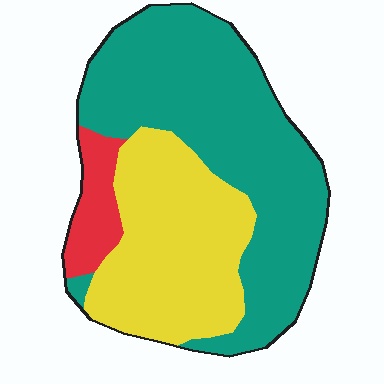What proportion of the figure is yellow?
Yellow covers around 35% of the figure.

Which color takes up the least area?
Red, at roughly 10%.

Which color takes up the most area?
Teal, at roughly 55%.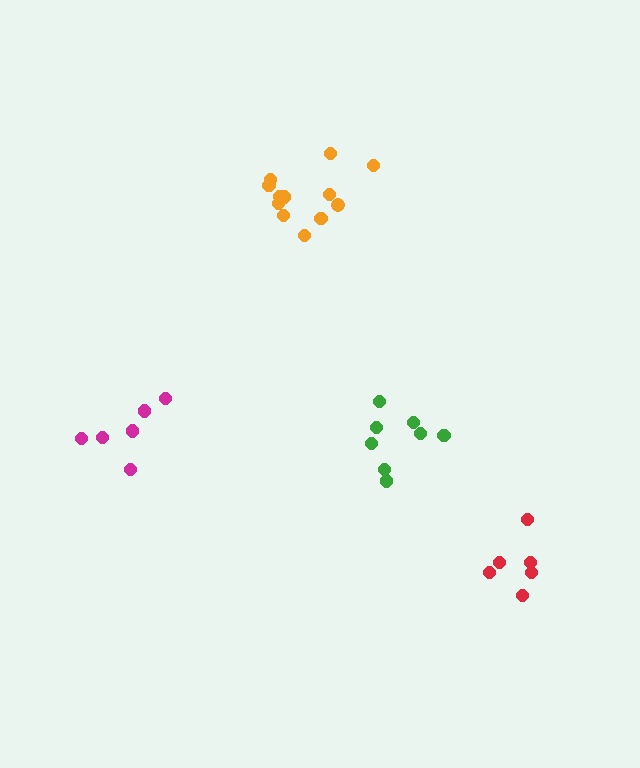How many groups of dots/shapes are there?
There are 4 groups.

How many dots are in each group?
Group 1: 6 dots, Group 2: 8 dots, Group 3: 6 dots, Group 4: 12 dots (32 total).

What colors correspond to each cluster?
The clusters are colored: magenta, green, red, orange.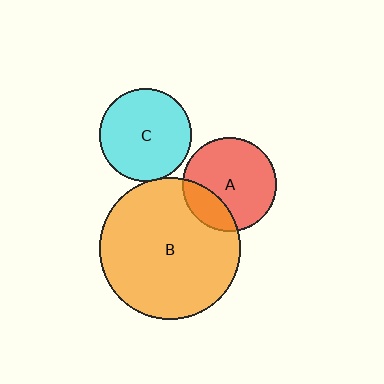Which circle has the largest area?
Circle B (orange).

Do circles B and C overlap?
Yes.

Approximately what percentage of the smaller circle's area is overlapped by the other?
Approximately 5%.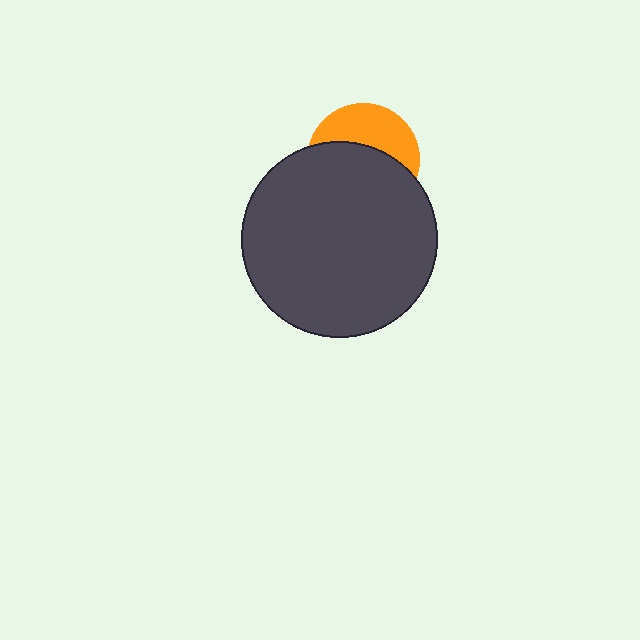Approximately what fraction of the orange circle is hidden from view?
Roughly 60% of the orange circle is hidden behind the dark gray circle.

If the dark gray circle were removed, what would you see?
You would see the complete orange circle.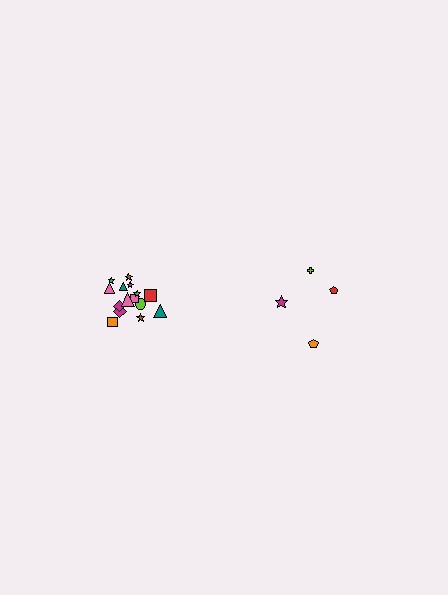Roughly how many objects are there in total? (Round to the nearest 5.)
Roughly 20 objects in total.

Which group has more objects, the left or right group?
The left group.